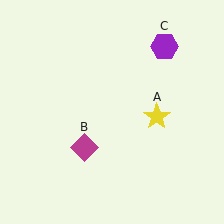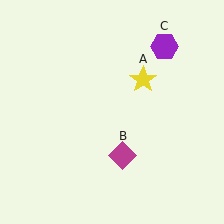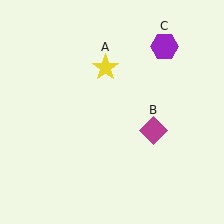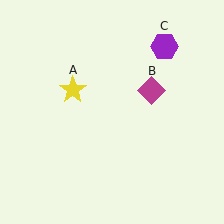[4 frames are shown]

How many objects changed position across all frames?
2 objects changed position: yellow star (object A), magenta diamond (object B).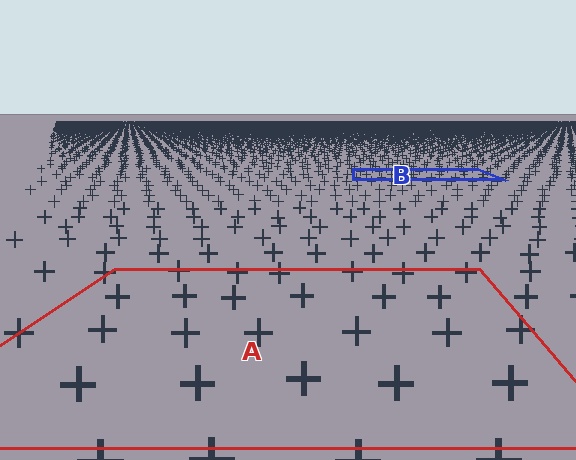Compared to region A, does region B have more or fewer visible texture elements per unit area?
Region B has more texture elements per unit area — they are packed more densely because it is farther away.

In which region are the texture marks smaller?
The texture marks are smaller in region B, because it is farther away.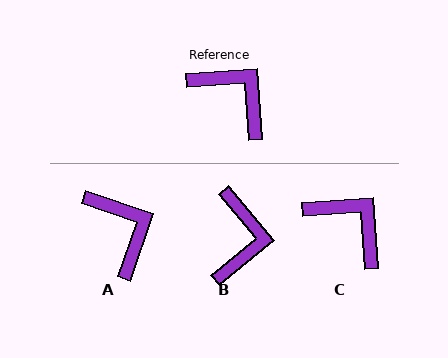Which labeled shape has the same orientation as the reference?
C.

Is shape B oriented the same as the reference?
No, it is off by about 54 degrees.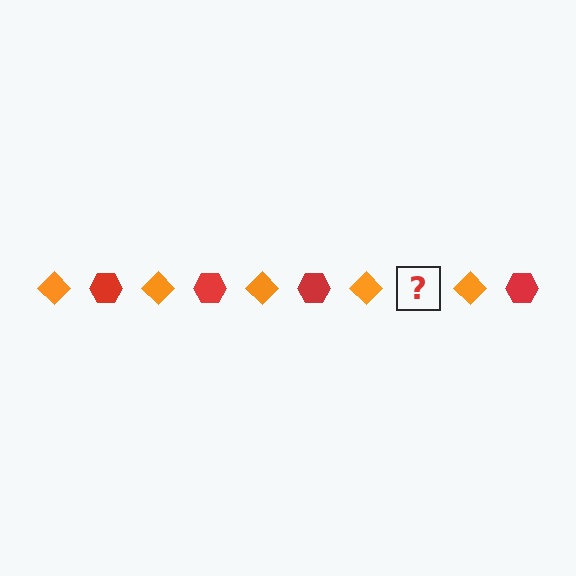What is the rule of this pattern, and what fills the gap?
The rule is that the pattern alternates between orange diamond and red hexagon. The gap should be filled with a red hexagon.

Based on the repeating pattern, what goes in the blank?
The blank should be a red hexagon.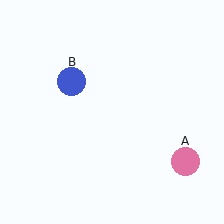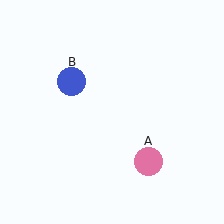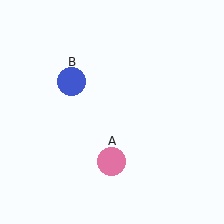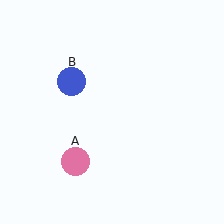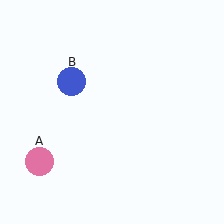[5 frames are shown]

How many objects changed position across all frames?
1 object changed position: pink circle (object A).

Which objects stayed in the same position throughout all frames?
Blue circle (object B) remained stationary.